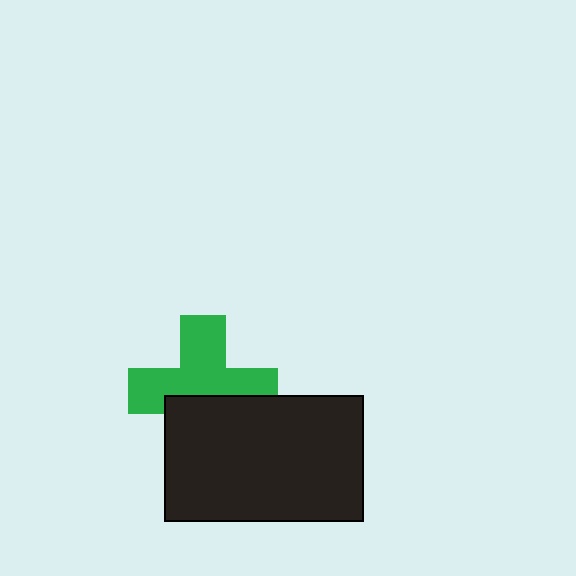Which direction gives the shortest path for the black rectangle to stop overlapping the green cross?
Moving down gives the shortest separation.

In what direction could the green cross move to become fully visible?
The green cross could move up. That would shift it out from behind the black rectangle entirely.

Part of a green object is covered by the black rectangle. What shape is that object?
It is a cross.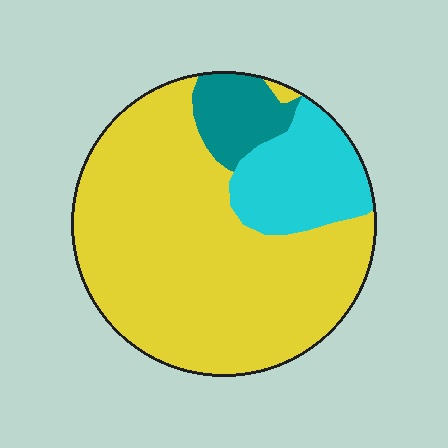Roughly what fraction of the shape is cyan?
Cyan covers 18% of the shape.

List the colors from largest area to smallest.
From largest to smallest: yellow, cyan, teal.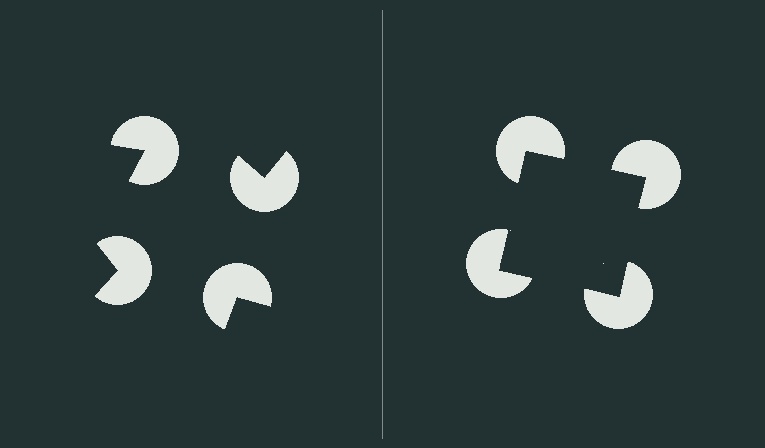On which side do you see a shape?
An illusory square appears on the right side. On the left side the wedge cuts are rotated, so no coherent shape forms.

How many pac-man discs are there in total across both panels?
8 — 4 on each side.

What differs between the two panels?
The pac-man discs are positioned identically on both sides; only the wedge orientations differ. On the right they align to a square; on the left they are misaligned.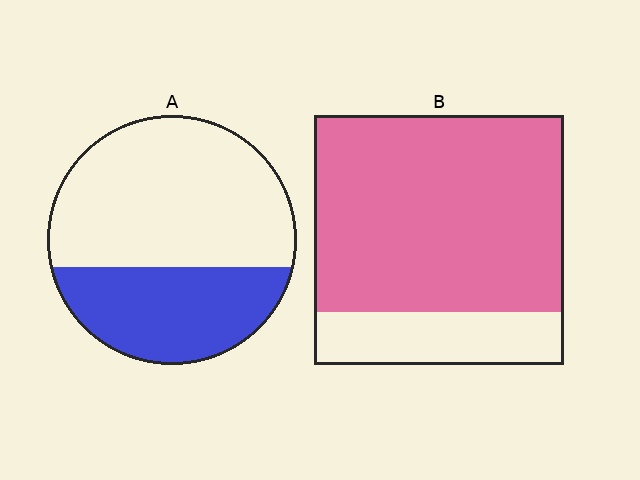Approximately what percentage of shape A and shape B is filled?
A is approximately 35% and B is approximately 80%.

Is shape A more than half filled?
No.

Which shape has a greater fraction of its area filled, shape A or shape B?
Shape B.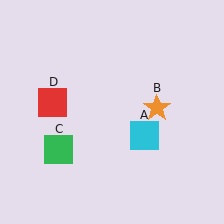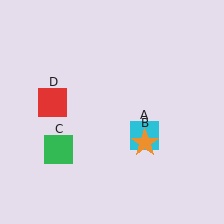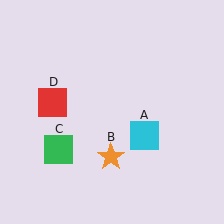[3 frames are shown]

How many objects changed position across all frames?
1 object changed position: orange star (object B).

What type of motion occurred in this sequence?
The orange star (object B) rotated clockwise around the center of the scene.